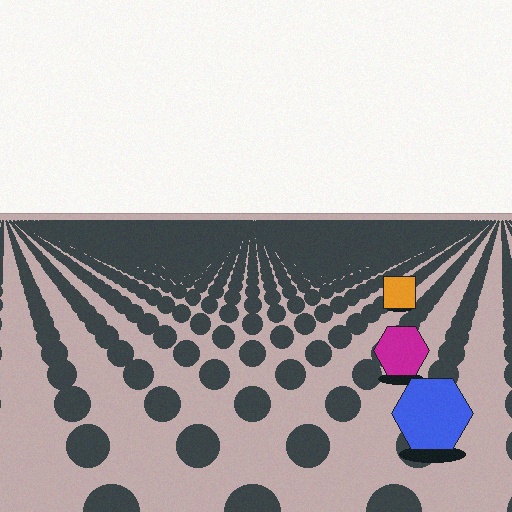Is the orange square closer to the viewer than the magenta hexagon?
No. The magenta hexagon is closer — you can tell from the texture gradient: the ground texture is coarser near it.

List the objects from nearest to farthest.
From nearest to farthest: the blue hexagon, the magenta hexagon, the orange square.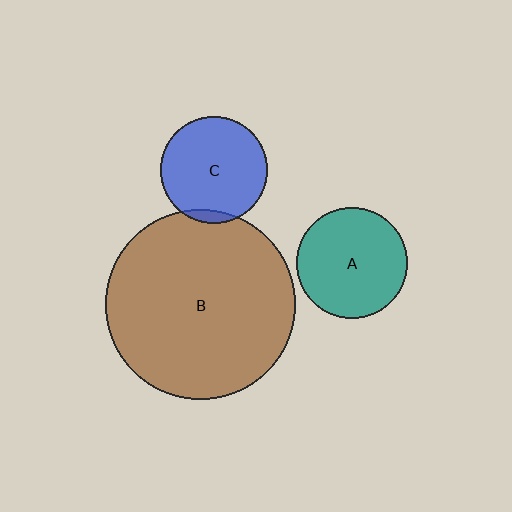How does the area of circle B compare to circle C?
Approximately 3.2 times.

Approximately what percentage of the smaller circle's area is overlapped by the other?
Approximately 5%.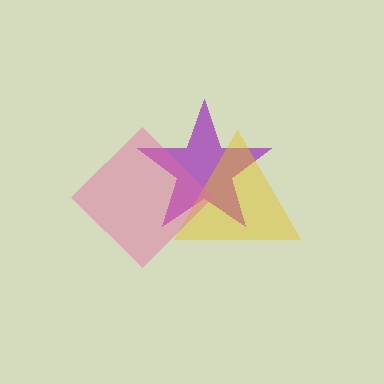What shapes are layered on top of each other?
The layered shapes are: a purple star, a yellow triangle, a pink diamond.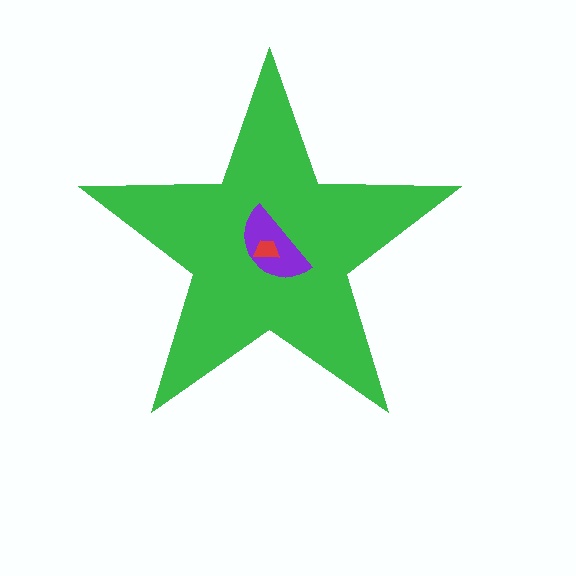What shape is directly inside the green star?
The purple semicircle.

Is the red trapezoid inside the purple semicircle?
Yes.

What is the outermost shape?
The green star.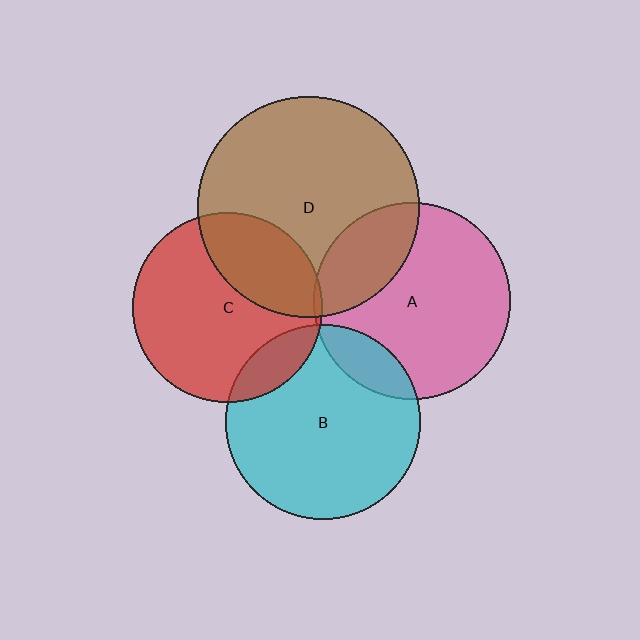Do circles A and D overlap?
Yes.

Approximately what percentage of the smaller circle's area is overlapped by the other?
Approximately 25%.